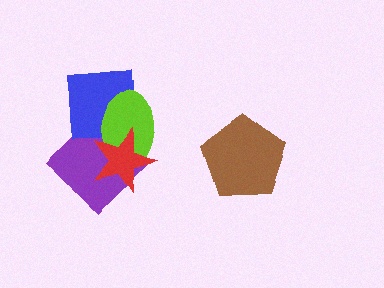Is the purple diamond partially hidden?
Yes, it is partially covered by another shape.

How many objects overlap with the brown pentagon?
0 objects overlap with the brown pentagon.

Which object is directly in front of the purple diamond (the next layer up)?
The blue square is directly in front of the purple diamond.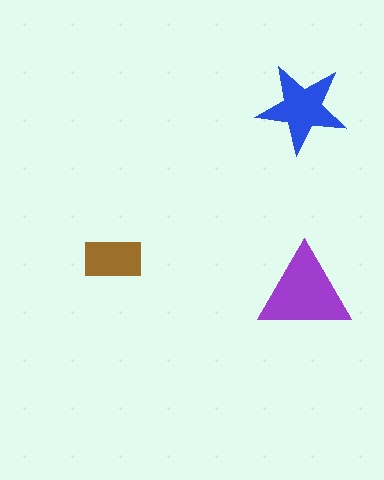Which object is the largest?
The purple triangle.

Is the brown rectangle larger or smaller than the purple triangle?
Smaller.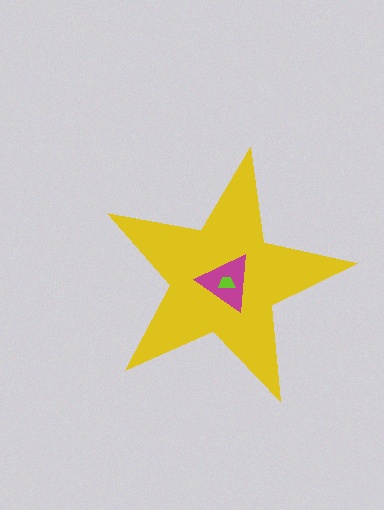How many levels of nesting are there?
3.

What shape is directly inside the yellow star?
The magenta triangle.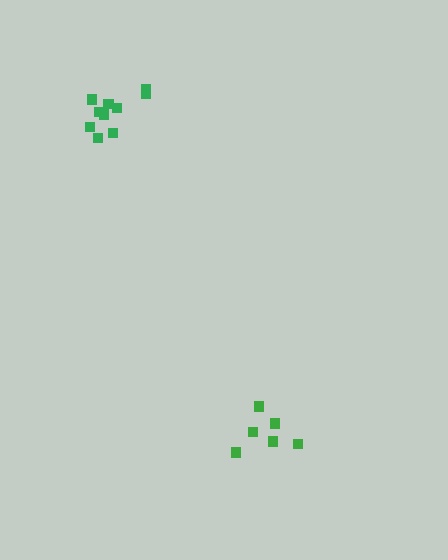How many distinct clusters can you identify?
There are 2 distinct clusters.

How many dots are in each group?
Group 1: 6 dots, Group 2: 10 dots (16 total).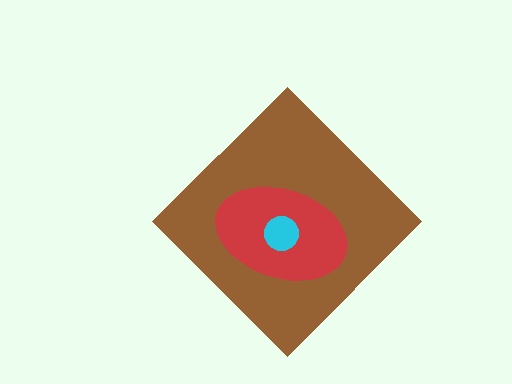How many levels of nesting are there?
3.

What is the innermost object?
The cyan circle.